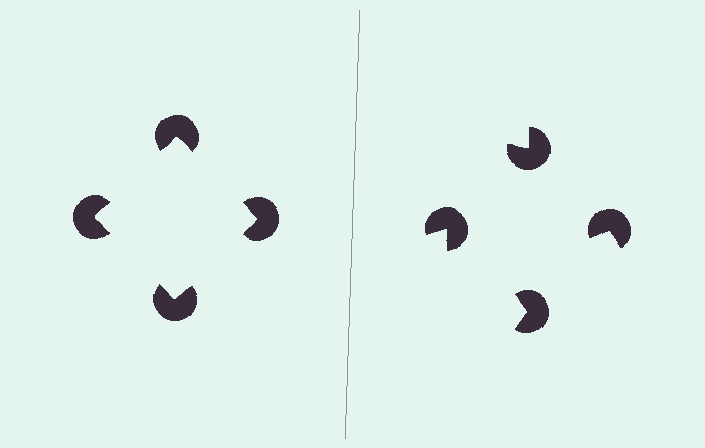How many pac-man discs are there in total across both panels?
8 — 4 on each side.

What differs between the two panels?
The pac-man discs are positioned identically on both sides; only the wedge orientations differ. On the left they align to a square; on the right they are misaligned.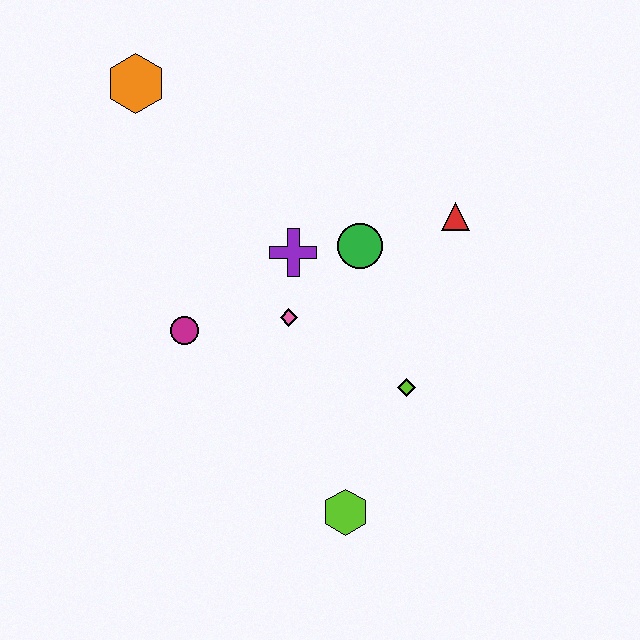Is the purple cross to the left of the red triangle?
Yes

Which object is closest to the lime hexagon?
The lime diamond is closest to the lime hexagon.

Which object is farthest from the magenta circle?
The red triangle is farthest from the magenta circle.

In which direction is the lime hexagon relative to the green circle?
The lime hexagon is below the green circle.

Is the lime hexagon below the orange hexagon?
Yes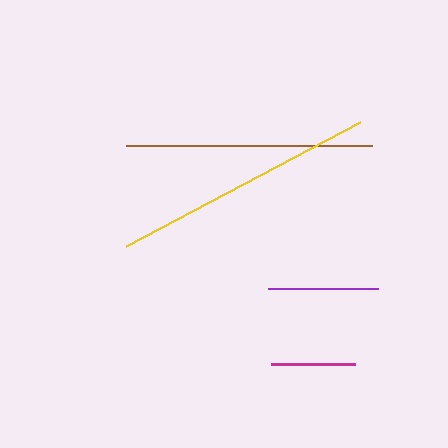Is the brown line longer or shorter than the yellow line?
The yellow line is longer than the brown line.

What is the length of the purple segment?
The purple segment is approximately 109 pixels long.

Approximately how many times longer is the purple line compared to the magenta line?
The purple line is approximately 1.3 times the length of the magenta line.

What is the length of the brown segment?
The brown segment is approximately 246 pixels long.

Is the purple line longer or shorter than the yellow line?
The yellow line is longer than the purple line.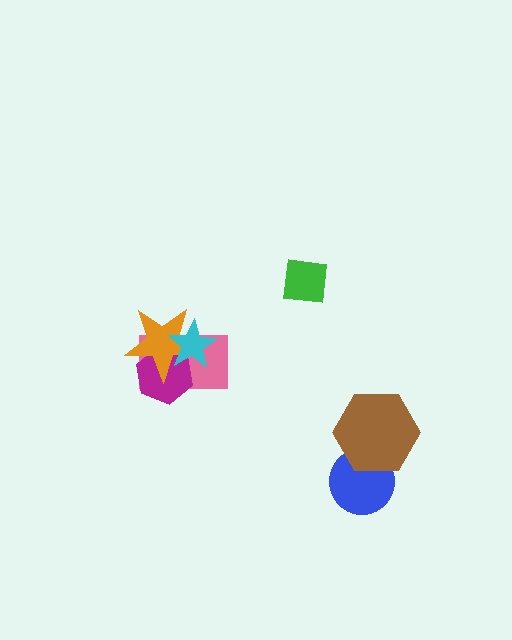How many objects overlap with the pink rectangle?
3 objects overlap with the pink rectangle.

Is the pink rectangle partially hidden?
Yes, it is partially covered by another shape.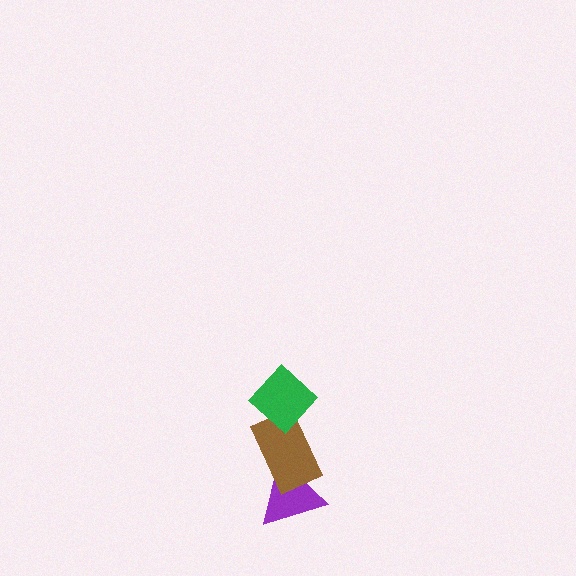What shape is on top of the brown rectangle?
The green diamond is on top of the brown rectangle.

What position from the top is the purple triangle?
The purple triangle is 3rd from the top.